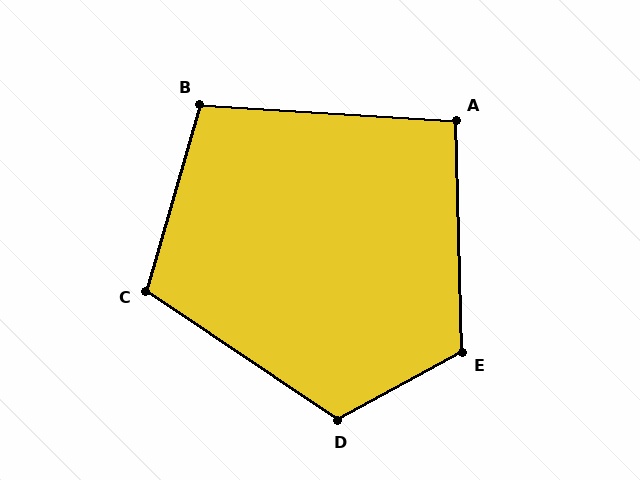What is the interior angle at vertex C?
Approximately 108 degrees (obtuse).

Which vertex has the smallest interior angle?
A, at approximately 95 degrees.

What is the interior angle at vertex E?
Approximately 117 degrees (obtuse).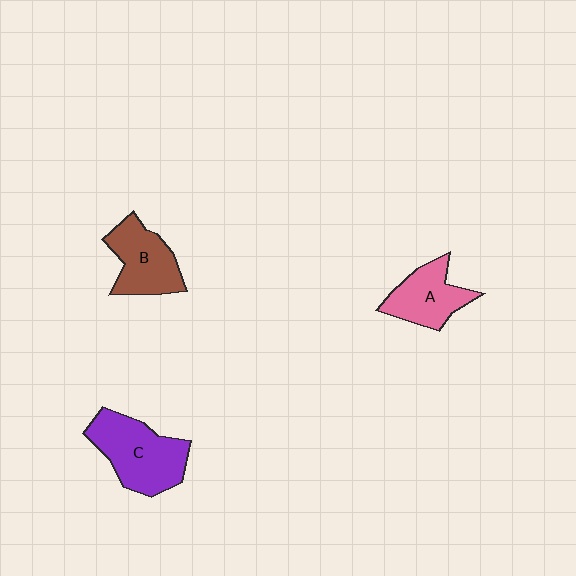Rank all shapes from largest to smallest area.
From largest to smallest: C (purple), B (brown), A (pink).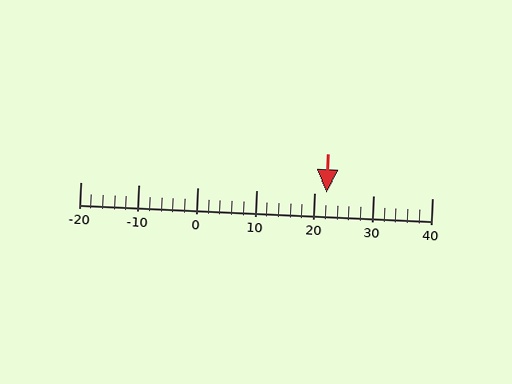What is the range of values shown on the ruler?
The ruler shows values from -20 to 40.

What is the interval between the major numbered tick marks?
The major tick marks are spaced 10 units apart.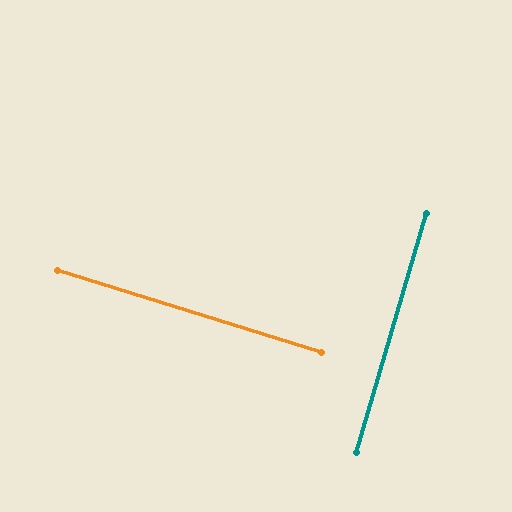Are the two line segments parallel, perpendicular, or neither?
Perpendicular — they meet at approximately 89°.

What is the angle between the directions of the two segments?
Approximately 89 degrees.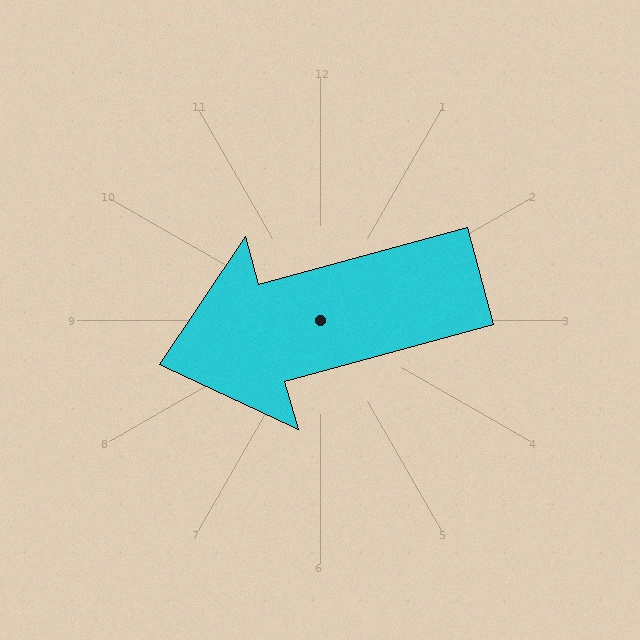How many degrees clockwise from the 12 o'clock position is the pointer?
Approximately 255 degrees.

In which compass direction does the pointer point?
West.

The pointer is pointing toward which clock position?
Roughly 8 o'clock.